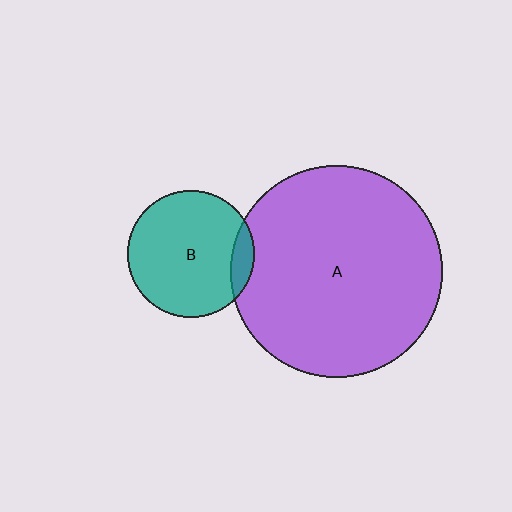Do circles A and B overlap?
Yes.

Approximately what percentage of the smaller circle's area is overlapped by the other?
Approximately 10%.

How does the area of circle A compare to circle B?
Approximately 2.8 times.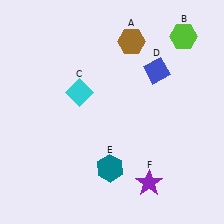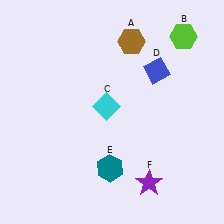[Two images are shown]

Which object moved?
The cyan diamond (C) moved right.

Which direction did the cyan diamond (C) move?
The cyan diamond (C) moved right.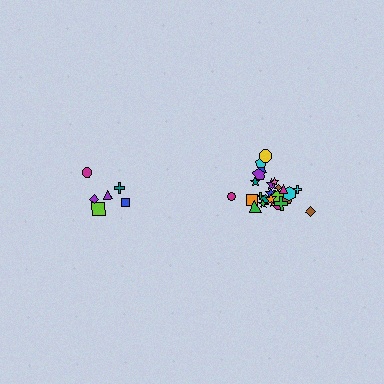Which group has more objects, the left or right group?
The right group.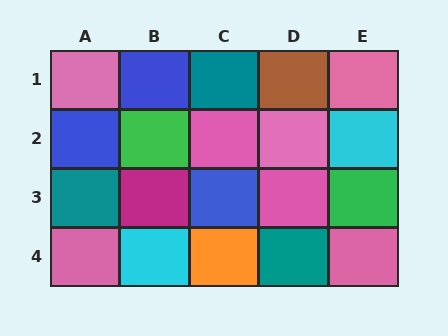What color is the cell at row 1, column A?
Pink.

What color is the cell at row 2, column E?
Cyan.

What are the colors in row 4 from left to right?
Pink, cyan, orange, teal, pink.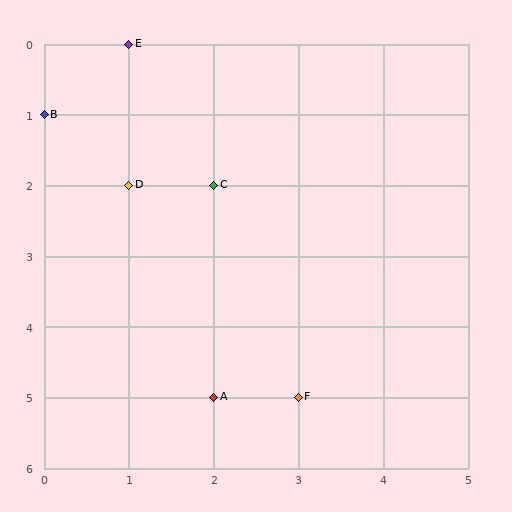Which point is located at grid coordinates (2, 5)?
Point A is at (2, 5).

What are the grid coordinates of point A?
Point A is at grid coordinates (2, 5).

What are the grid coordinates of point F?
Point F is at grid coordinates (3, 5).